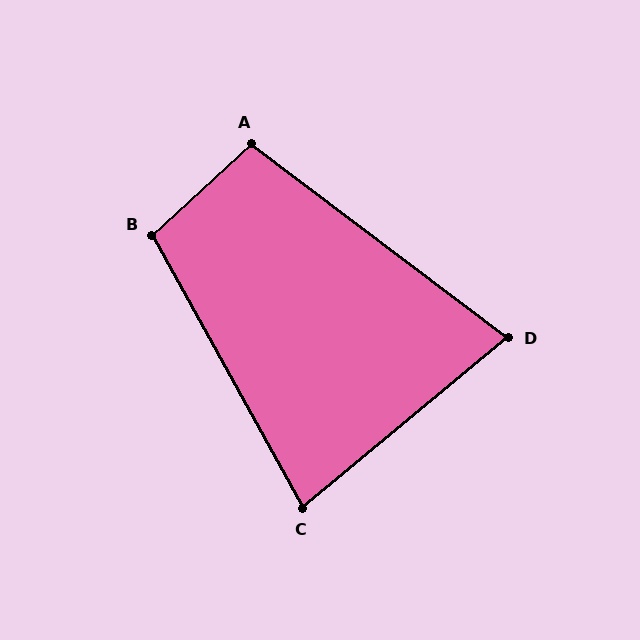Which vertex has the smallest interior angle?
D, at approximately 77 degrees.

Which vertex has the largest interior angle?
B, at approximately 103 degrees.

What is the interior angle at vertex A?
Approximately 101 degrees (obtuse).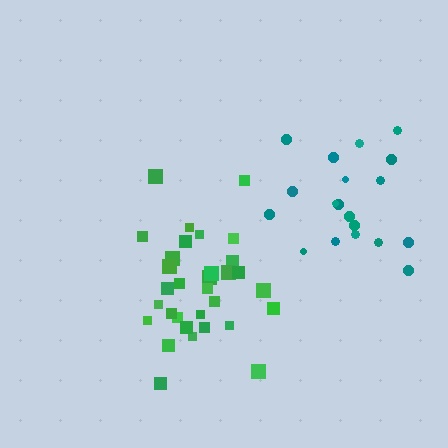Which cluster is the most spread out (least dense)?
Teal.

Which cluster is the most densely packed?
Green.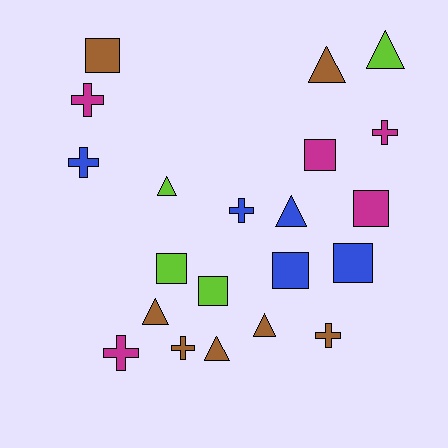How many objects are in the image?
There are 21 objects.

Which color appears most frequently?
Brown, with 7 objects.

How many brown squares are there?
There is 1 brown square.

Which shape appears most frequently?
Cross, with 7 objects.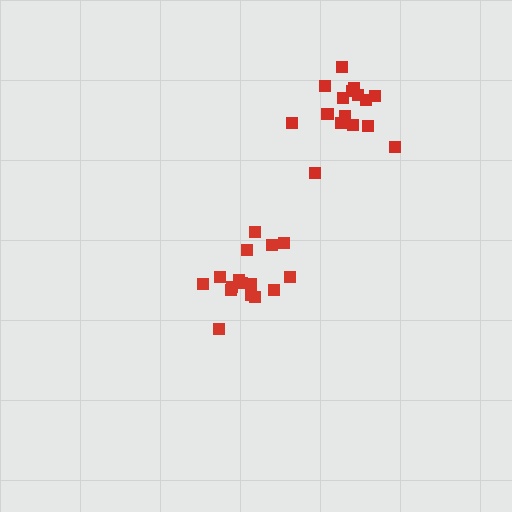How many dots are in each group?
Group 1: 16 dots, Group 2: 16 dots (32 total).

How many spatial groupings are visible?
There are 2 spatial groupings.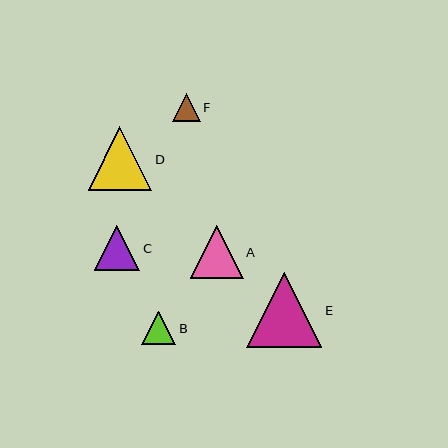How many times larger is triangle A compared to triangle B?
Triangle A is approximately 1.6 times the size of triangle B.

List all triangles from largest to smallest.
From largest to smallest: E, D, A, C, B, F.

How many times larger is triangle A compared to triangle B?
Triangle A is approximately 1.6 times the size of triangle B.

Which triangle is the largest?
Triangle E is the largest with a size of approximately 76 pixels.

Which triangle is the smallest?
Triangle F is the smallest with a size of approximately 28 pixels.